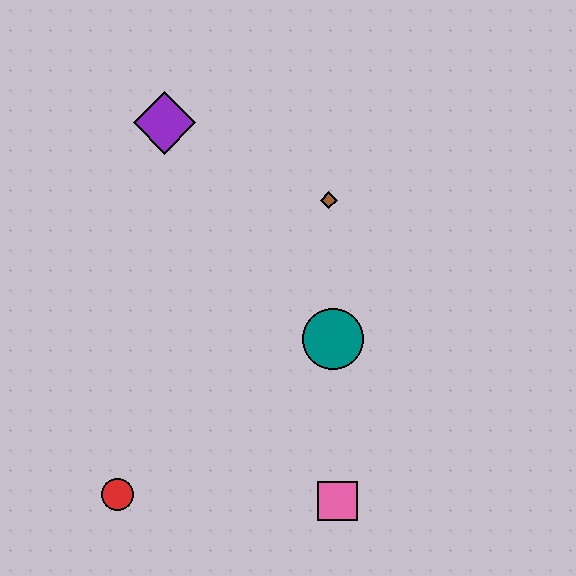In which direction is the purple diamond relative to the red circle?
The purple diamond is above the red circle.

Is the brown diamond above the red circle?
Yes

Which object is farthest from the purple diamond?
The pink square is farthest from the purple diamond.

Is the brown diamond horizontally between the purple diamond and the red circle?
No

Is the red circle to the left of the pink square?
Yes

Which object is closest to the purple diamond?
The brown diamond is closest to the purple diamond.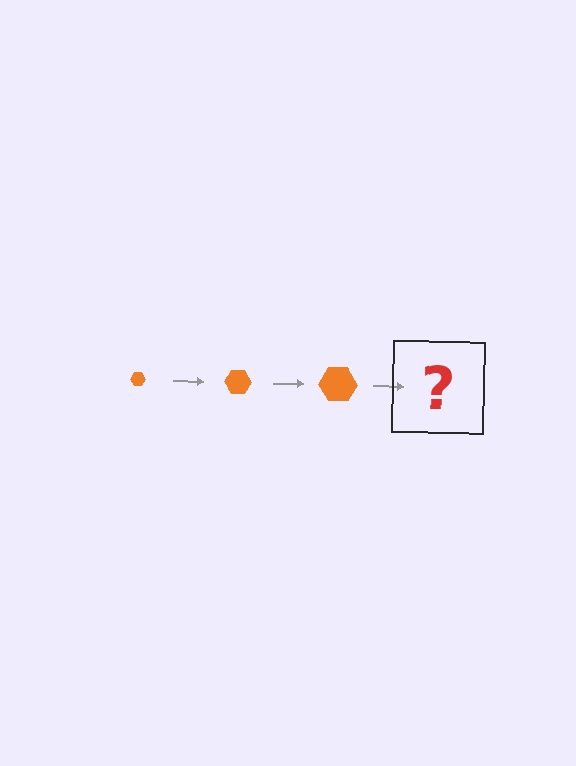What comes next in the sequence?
The next element should be an orange hexagon, larger than the previous one.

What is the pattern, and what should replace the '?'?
The pattern is that the hexagon gets progressively larger each step. The '?' should be an orange hexagon, larger than the previous one.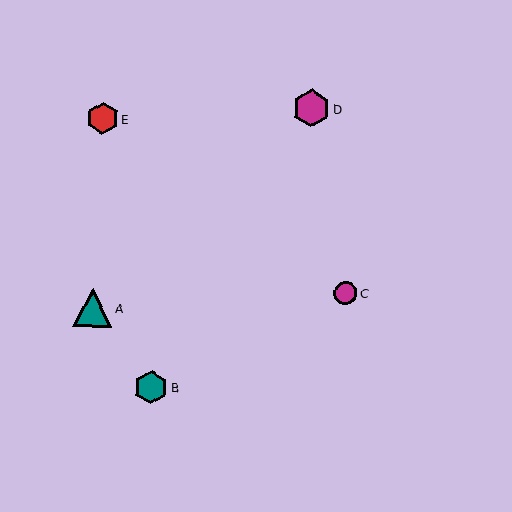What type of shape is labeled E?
Shape E is a red hexagon.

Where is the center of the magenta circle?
The center of the magenta circle is at (346, 293).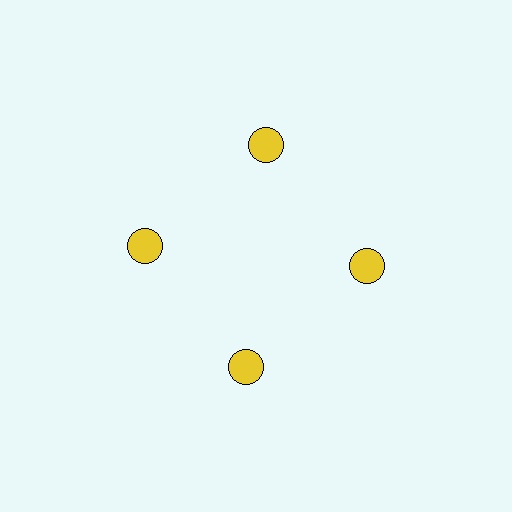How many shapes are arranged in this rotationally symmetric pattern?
There are 4 shapes, arranged in 4 groups of 1.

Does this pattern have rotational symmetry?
Yes, this pattern has 4-fold rotational symmetry. It looks the same after rotating 90 degrees around the center.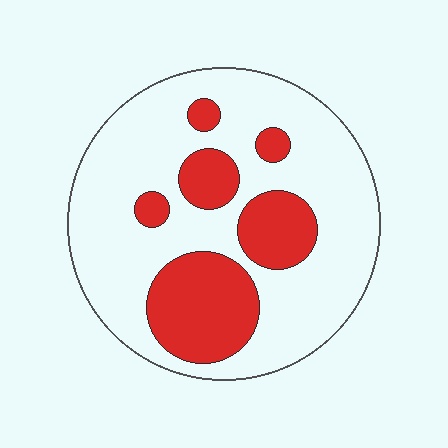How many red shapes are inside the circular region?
6.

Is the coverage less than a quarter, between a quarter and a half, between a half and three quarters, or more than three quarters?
Between a quarter and a half.